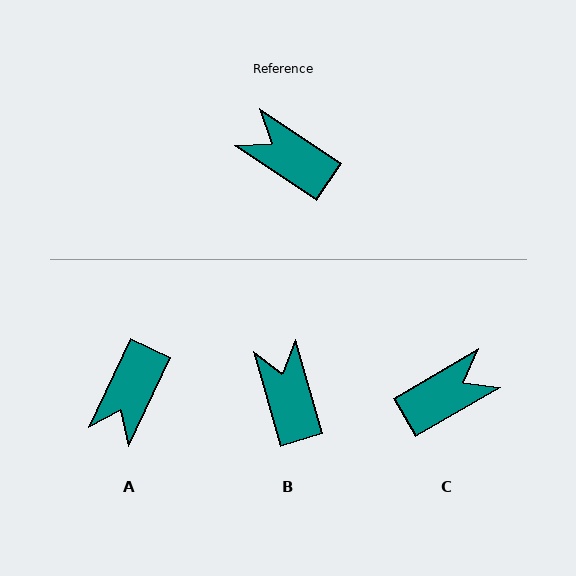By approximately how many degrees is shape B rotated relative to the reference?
Approximately 40 degrees clockwise.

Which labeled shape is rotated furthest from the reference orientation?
C, about 116 degrees away.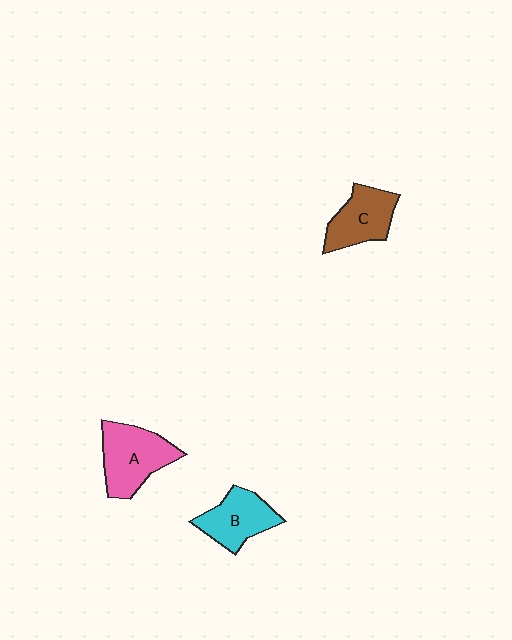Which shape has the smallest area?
Shape C (brown).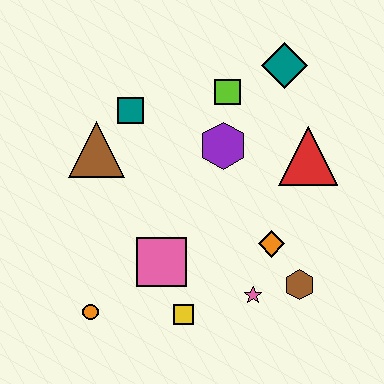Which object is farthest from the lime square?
The orange circle is farthest from the lime square.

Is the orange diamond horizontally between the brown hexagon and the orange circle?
Yes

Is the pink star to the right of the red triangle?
No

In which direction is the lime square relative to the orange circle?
The lime square is above the orange circle.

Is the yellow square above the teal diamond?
No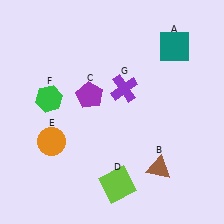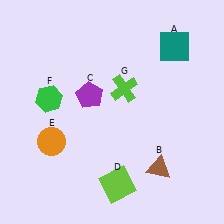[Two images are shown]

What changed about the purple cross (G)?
In Image 1, G is purple. In Image 2, it changed to lime.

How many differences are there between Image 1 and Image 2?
There is 1 difference between the two images.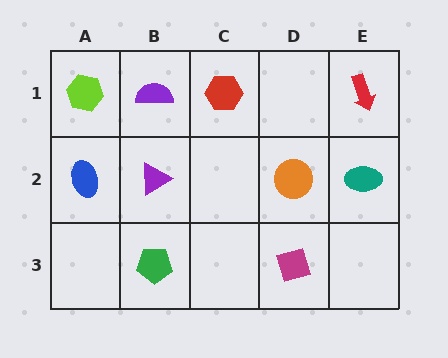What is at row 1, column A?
A lime hexagon.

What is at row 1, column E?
A red arrow.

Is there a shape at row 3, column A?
No, that cell is empty.